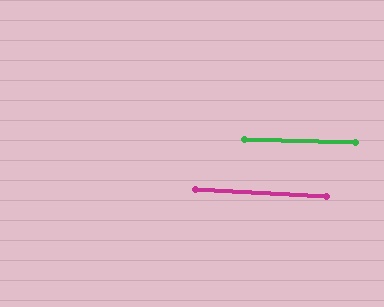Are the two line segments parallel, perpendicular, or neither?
Parallel — their directions differ by only 1.4°.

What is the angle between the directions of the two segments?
Approximately 1 degree.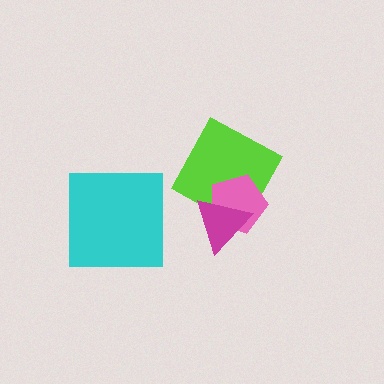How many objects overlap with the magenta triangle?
2 objects overlap with the magenta triangle.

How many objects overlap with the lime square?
2 objects overlap with the lime square.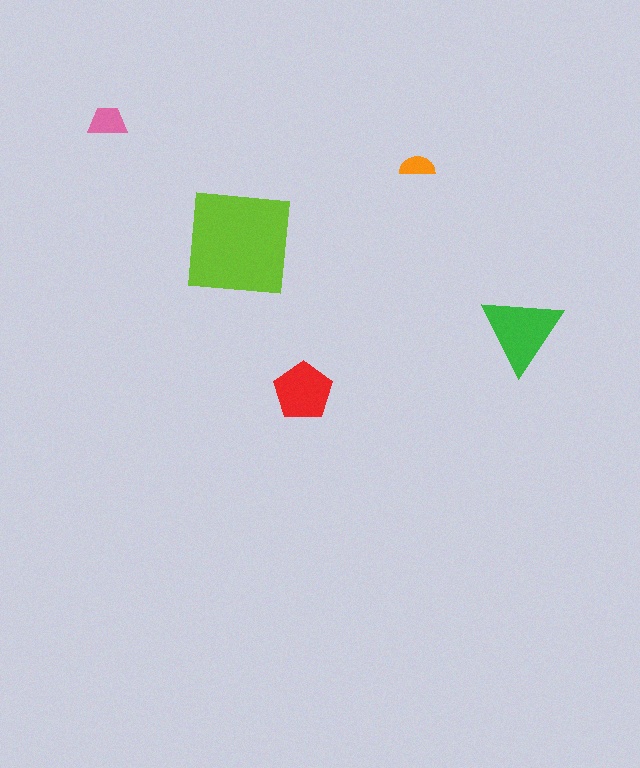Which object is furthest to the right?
The green triangle is rightmost.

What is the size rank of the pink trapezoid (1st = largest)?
4th.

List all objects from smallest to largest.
The orange semicircle, the pink trapezoid, the red pentagon, the green triangle, the lime square.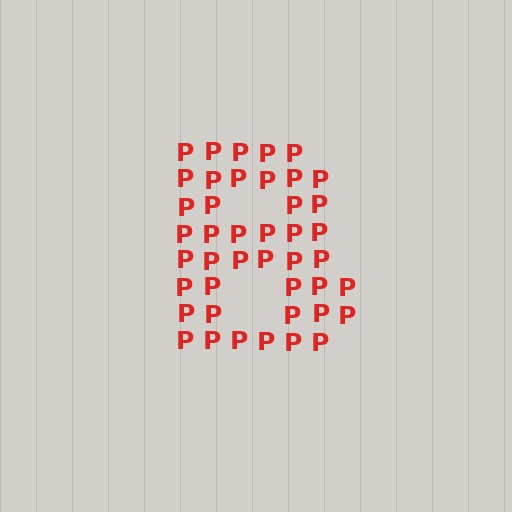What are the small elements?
The small elements are letter P's.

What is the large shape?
The large shape is the letter B.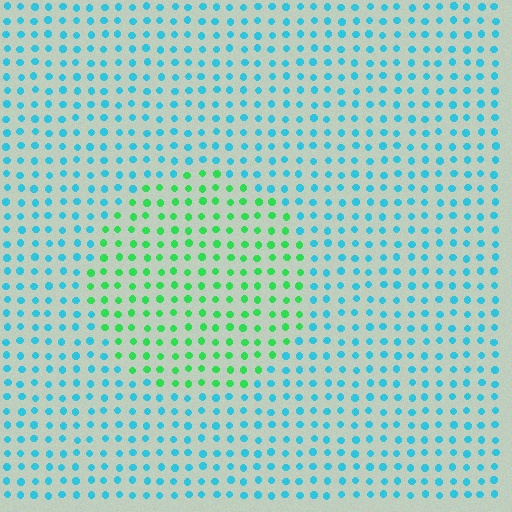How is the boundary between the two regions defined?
The boundary is defined purely by a slight shift in hue (about 57 degrees). Spacing, size, and orientation are identical on both sides.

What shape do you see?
I see a circle.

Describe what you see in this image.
The image is filled with small cyan elements in a uniform arrangement. A circle-shaped region is visible where the elements are tinted to a slightly different hue, forming a subtle color boundary.